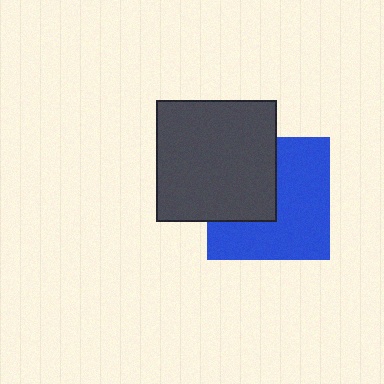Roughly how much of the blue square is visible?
About half of it is visible (roughly 60%).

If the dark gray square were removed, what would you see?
You would see the complete blue square.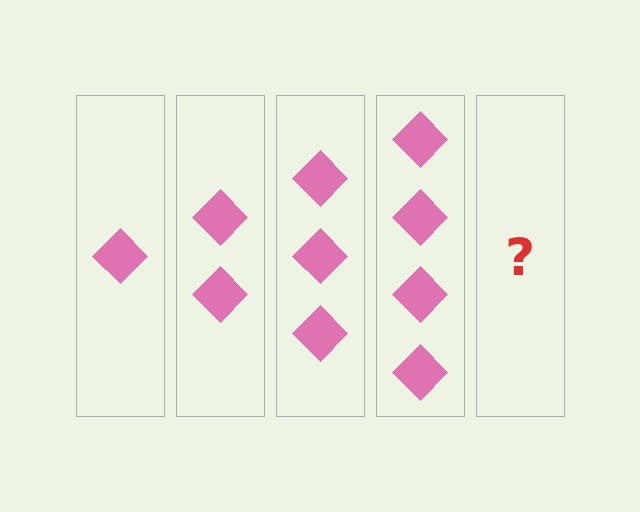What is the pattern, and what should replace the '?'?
The pattern is that each step adds one more diamond. The '?' should be 5 diamonds.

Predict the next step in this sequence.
The next step is 5 diamonds.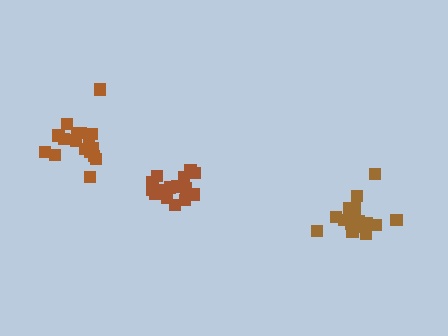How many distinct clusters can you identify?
There are 3 distinct clusters.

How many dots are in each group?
Group 1: 19 dots, Group 2: 17 dots, Group 3: 18 dots (54 total).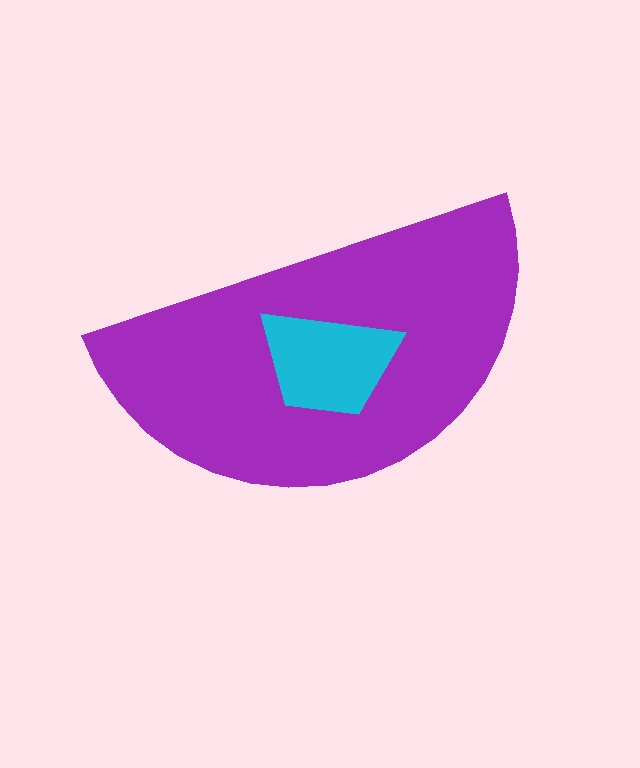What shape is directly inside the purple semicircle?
The cyan trapezoid.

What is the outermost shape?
The purple semicircle.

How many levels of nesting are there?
2.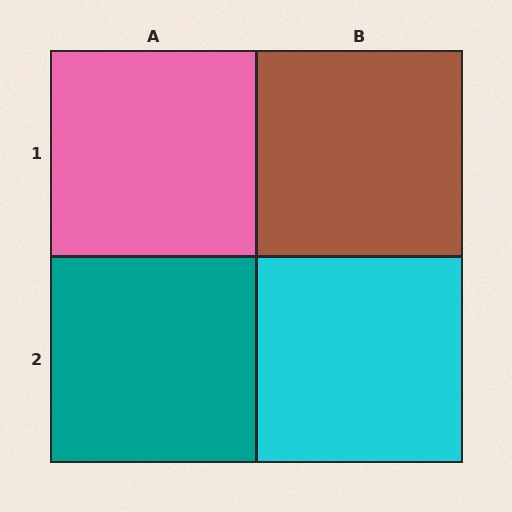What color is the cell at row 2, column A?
Teal.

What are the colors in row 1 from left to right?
Pink, brown.